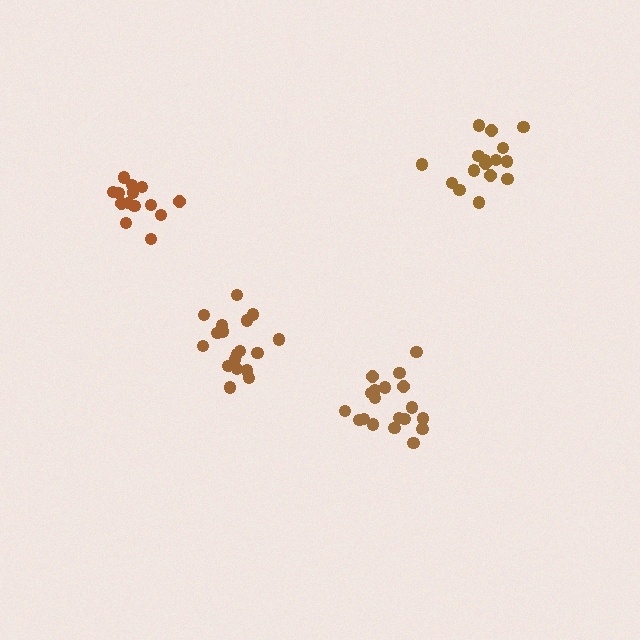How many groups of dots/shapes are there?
There are 4 groups.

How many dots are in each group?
Group 1: 14 dots, Group 2: 19 dots, Group 3: 18 dots, Group 4: 16 dots (67 total).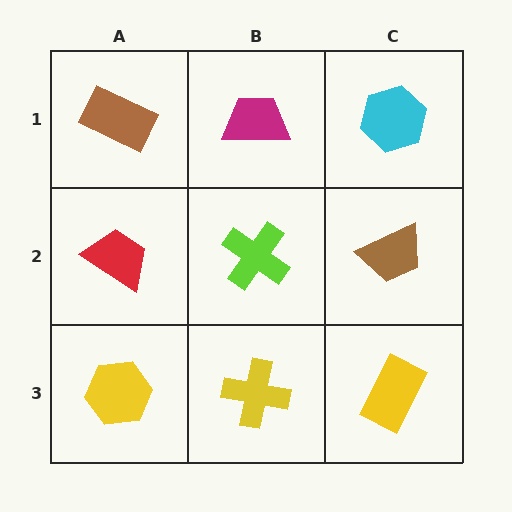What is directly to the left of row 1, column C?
A magenta trapezoid.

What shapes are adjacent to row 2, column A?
A brown rectangle (row 1, column A), a yellow hexagon (row 3, column A), a lime cross (row 2, column B).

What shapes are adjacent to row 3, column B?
A lime cross (row 2, column B), a yellow hexagon (row 3, column A), a yellow rectangle (row 3, column C).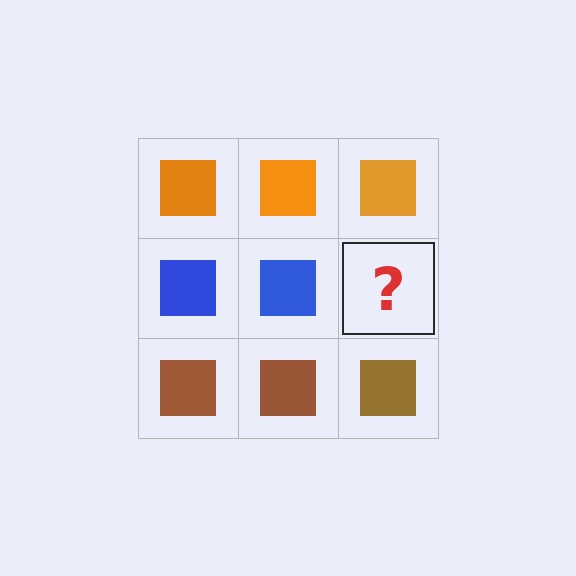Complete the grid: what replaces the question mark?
The question mark should be replaced with a blue square.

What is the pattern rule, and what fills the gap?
The rule is that each row has a consistent color. The gap should be filled with a blue square.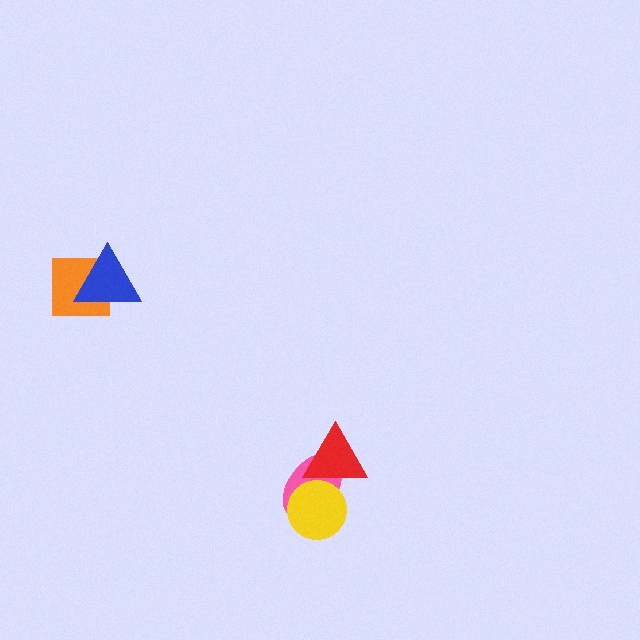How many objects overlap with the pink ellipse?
2 objects overlap with the pink ellipse.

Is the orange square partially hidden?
Yes, it is partially covered by another shape.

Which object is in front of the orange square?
The blue triangle is in front of the orange square.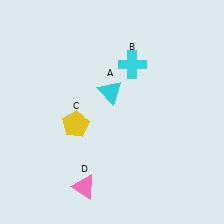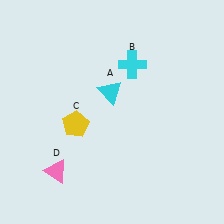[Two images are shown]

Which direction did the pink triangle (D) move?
The pink triangle (D) moved left.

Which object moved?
The pink triangle (D) moved left.